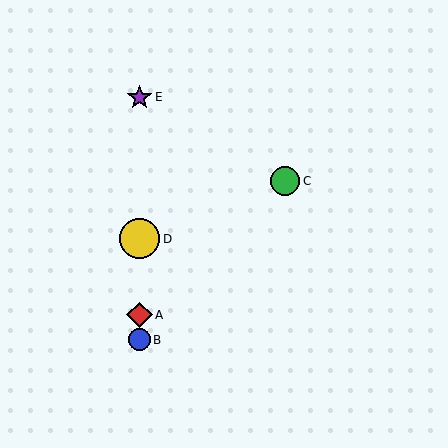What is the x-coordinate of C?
Object C is at x≈285.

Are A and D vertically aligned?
Yes, both are at x≈139.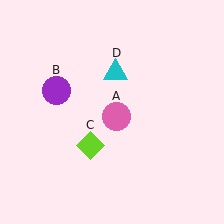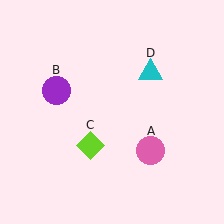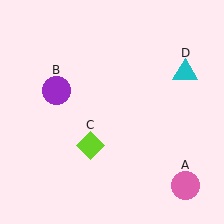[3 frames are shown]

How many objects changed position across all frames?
2 objects changed position: pink circle (object A), cyan triangle (object D).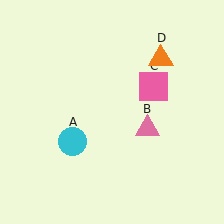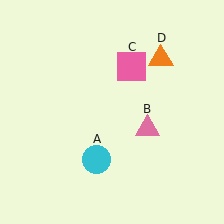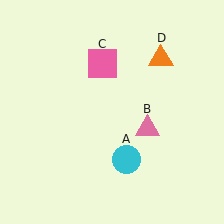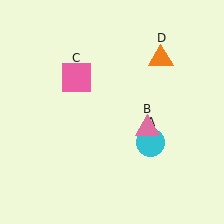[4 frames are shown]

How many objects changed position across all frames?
2 objects changed position: cyan circle (object A), pink square (object C).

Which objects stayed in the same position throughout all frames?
Pink triangle (object B) and orange triangle (object D) remained stationary.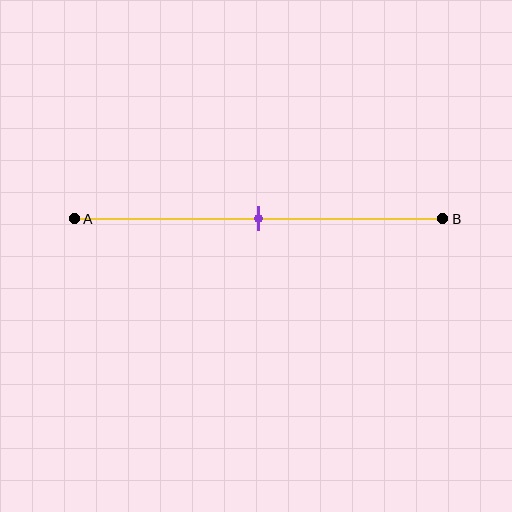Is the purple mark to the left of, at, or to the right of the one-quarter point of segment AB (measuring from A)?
The purple mark is to the right of the one-quarter point of segment AB.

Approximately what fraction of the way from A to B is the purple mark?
The purple mark is approximately 50% of the way from A to B.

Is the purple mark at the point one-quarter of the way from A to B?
No, the mark is at about 50% from A, not at the 25% one-quarter point.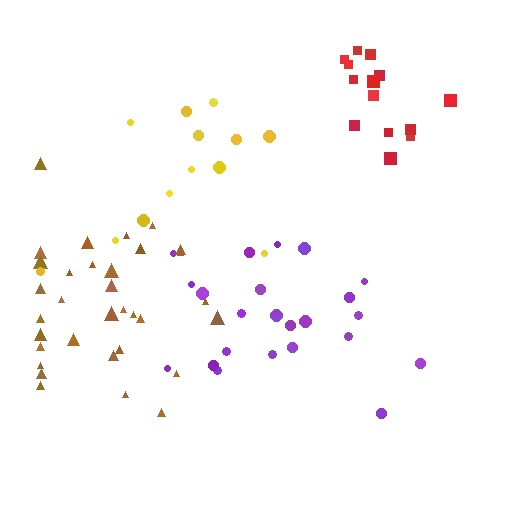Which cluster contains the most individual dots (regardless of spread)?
Brown (33).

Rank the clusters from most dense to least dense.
brown, purple, red, yellow.